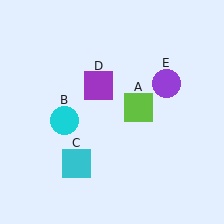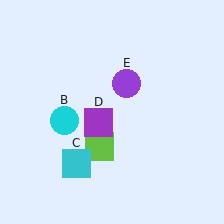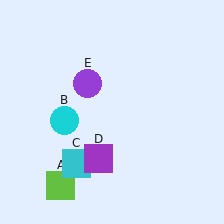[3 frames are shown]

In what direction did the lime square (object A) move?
The lime square (object A) moved down and to the left.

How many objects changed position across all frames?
3 objects changed position: lime square (object A), purple square (object D), purple circle (object E).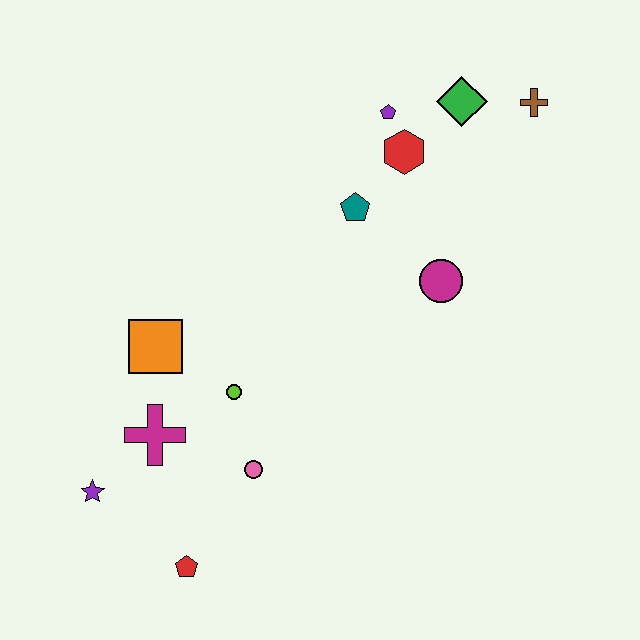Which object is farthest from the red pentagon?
The brown cross is farthest from the red pentagon.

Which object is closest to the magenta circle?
The teal pentagon is closest to the magenta circle.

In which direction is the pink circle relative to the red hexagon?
The pink circle is below the red hexagon.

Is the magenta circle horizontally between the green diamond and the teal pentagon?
Yes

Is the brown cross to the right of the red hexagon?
Yes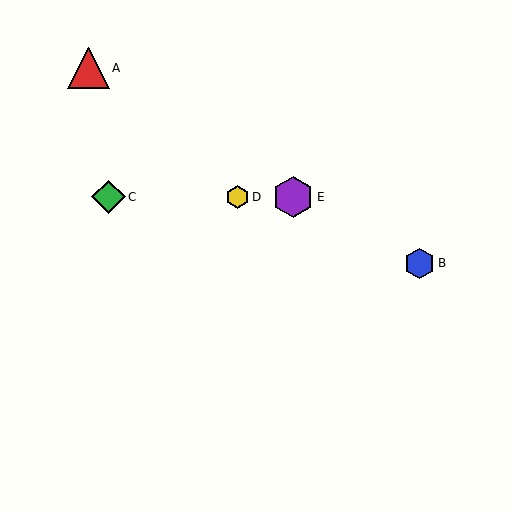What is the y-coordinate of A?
Object A is at y≈68.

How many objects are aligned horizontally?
3 objects (C, D, E) are aligned horizontally.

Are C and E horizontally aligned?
Yes, both are at y≈197.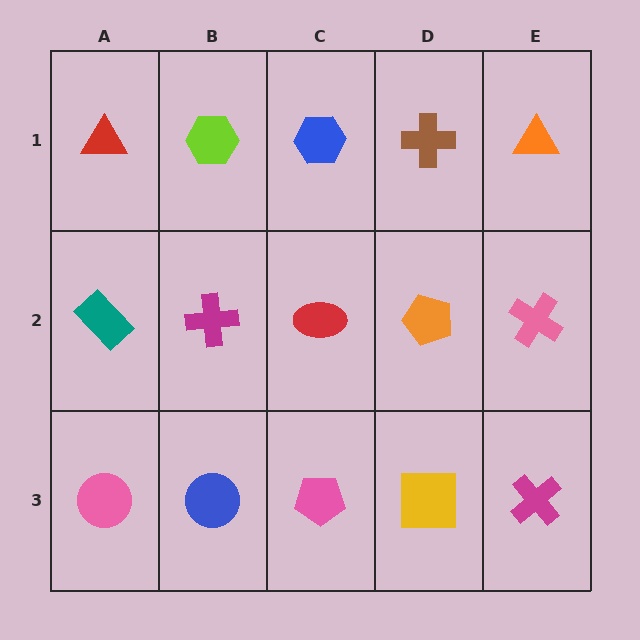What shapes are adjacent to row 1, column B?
A magenta cross (row 2, column B), a red triangle (row 1, column A), a blue hexagon (row 1, column C).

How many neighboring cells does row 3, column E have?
2.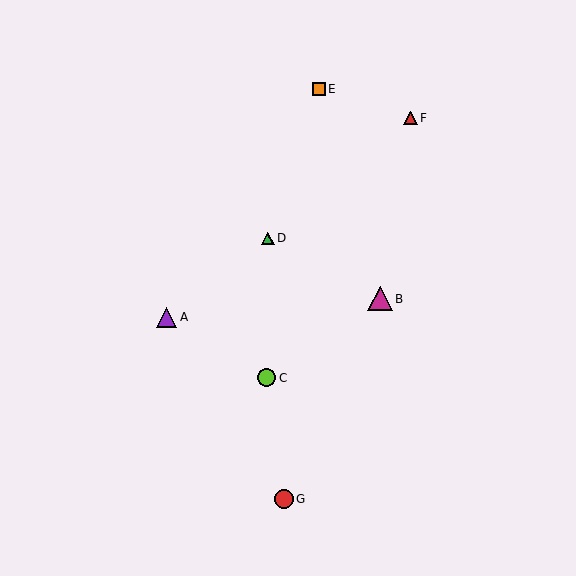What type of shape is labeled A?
Shape A is a purple triangle.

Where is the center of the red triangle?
The center of the red triangle is at (411, 118).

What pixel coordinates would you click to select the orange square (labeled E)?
Click at (319, 89) to select the orange square E.